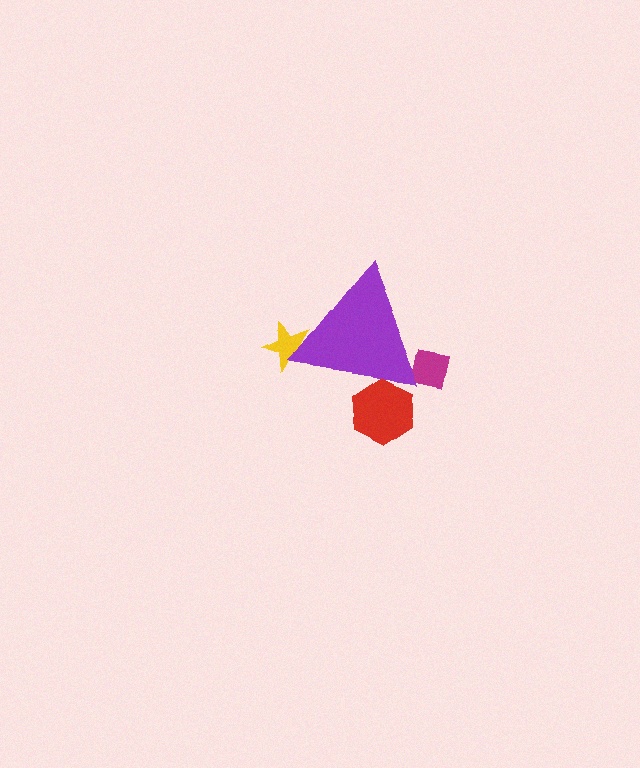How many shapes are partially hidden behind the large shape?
3 shapes are partially hidden.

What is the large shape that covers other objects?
A purple triangle.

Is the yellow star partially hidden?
Yes, the yellow star is partially hidden behind the purple triangle.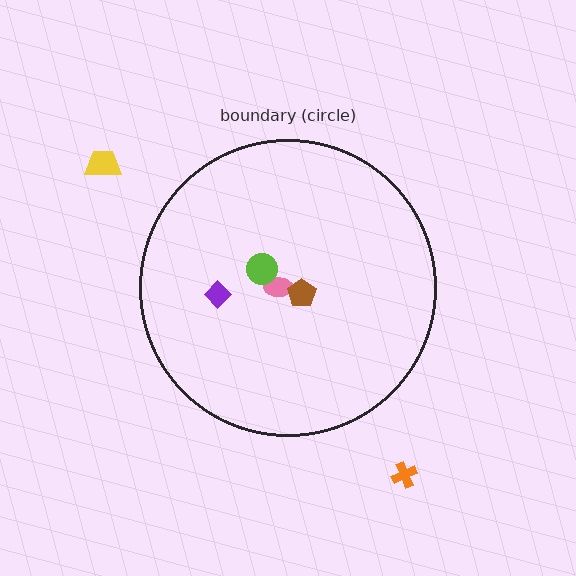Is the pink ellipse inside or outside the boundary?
Inside.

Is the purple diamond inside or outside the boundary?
Inside.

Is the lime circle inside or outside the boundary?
Inside.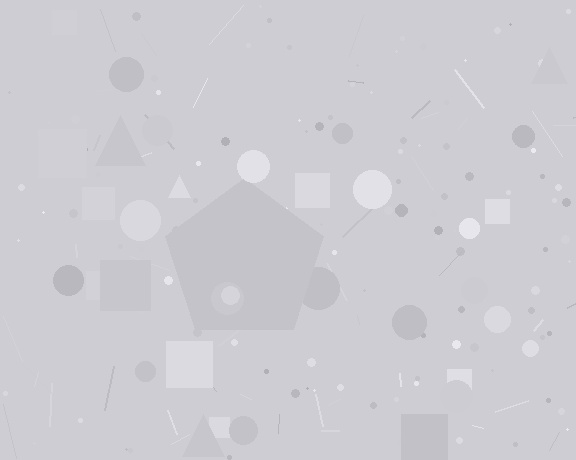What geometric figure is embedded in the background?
A pentagon is embedded in the background.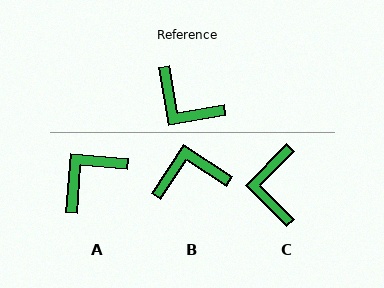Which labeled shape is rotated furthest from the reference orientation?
B, about 133 degrees away.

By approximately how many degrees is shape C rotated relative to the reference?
Approximately 55 degrees clockwise.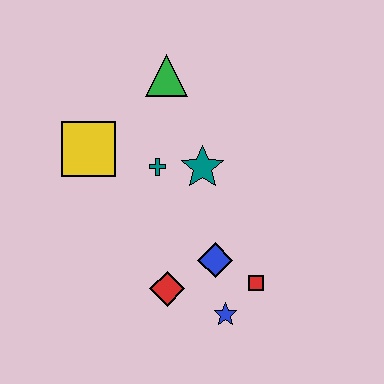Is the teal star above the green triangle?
No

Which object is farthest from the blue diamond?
The green triangle is farthest from the blue diamond.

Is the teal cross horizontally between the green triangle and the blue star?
No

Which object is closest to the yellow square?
The teal cross is closest to the yellow square.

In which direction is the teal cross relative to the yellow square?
The teal cross is to the right of the yellow square.